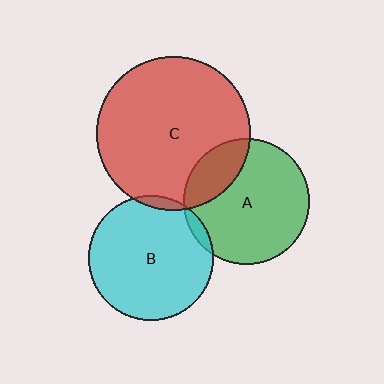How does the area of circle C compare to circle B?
Approximately 1.5 times.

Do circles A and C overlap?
Yes.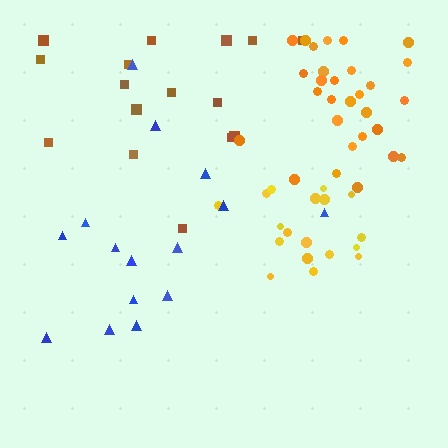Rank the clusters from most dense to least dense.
orange, yellow, blue, brown.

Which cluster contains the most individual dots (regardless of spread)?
Orange (29).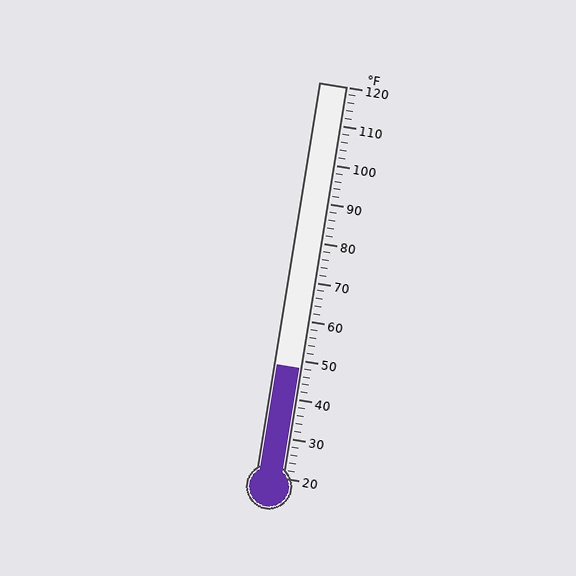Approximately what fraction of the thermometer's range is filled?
The thermometer is filled to approximately 30% of its range.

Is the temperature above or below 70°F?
The temperature is below 70°F.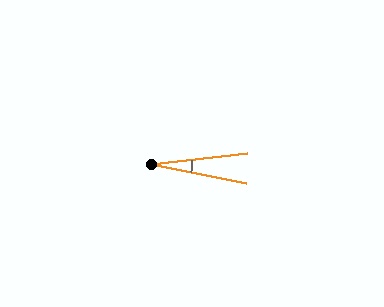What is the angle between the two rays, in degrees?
Approximately 18 degrees.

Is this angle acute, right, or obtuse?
It is acute.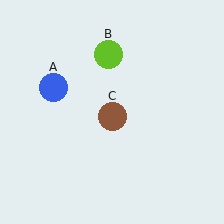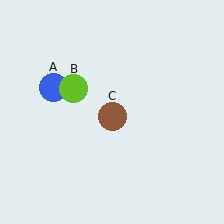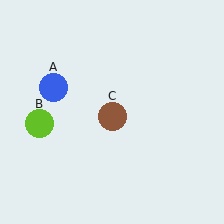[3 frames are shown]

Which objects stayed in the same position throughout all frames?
Blue circle (object A) and brown circle (object C) remained stationary.